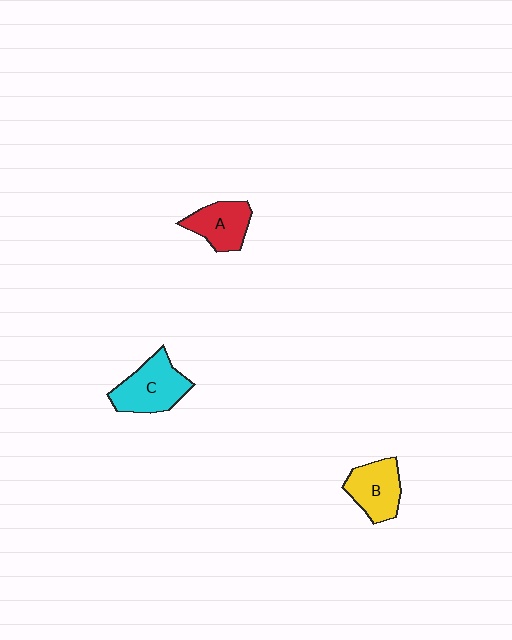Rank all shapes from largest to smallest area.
From largest to smallest: C (cyan), B (yellow), A (red).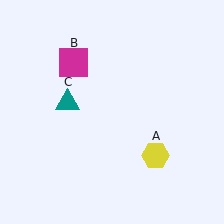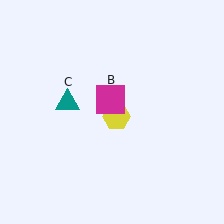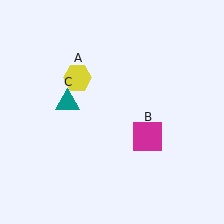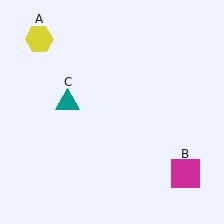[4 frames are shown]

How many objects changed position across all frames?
2 objects changed position: yellow hexagon (object A), magenta square (object B).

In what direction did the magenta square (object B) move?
The magenta square (object B) moved down and to the right.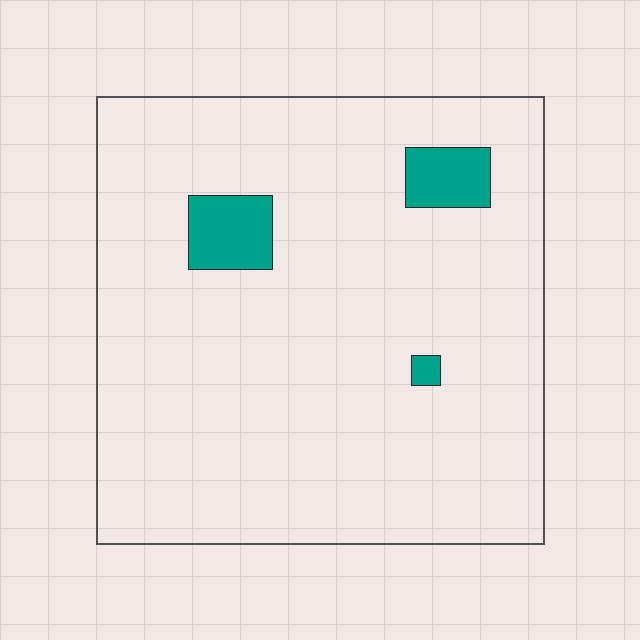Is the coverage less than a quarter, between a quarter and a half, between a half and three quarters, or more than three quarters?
Less than a quarter.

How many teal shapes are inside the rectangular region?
3.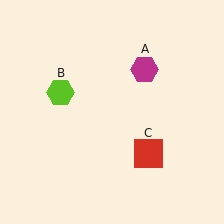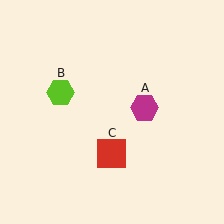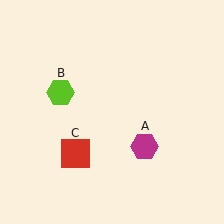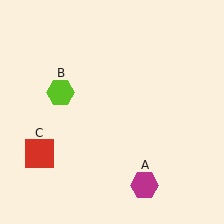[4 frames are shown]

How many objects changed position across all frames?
2 objects changed position: magenta hexagon (object A), red square (object C).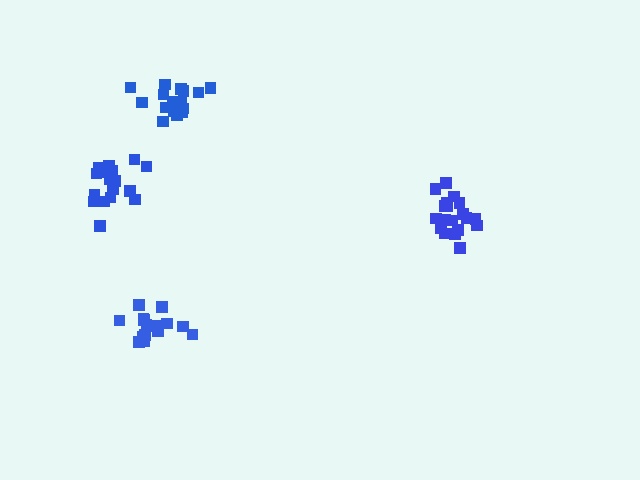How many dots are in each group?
Group 1: 16 dots, Group 2: 19 dots, Group 3: 19 dots, Group 4: 15 dots (69 total).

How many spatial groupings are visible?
There are 4 spatial groupings.